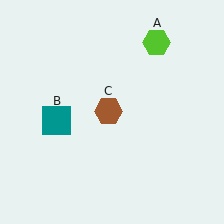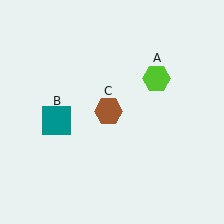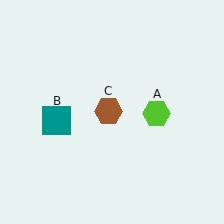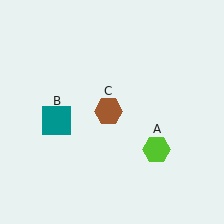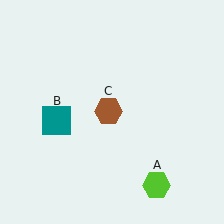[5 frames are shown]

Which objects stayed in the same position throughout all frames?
Teal square (object B) and brown hexagon (object C) remained stationary.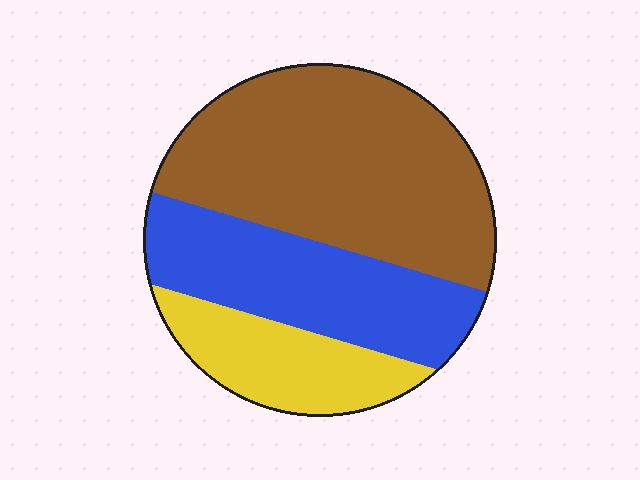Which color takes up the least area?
Yellow, at roughly 20%.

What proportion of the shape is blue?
Blue takes up about one third (1/3) of the shape.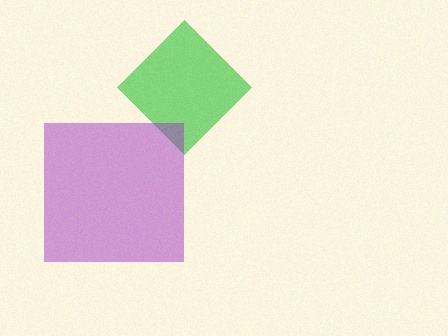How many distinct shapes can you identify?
There are 2 distinct shapes: a green diamond, a purple square.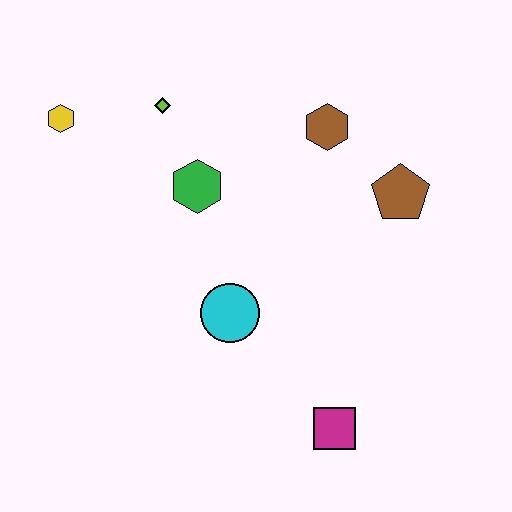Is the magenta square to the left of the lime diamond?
No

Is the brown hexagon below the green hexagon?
No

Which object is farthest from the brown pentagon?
The yellow hexagon is farthest from the brown pentagon.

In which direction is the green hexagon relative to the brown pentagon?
The green hexagon is to the left of the brown pentagon.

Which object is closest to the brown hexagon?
The brown pentagon is closest to the brown hexagon.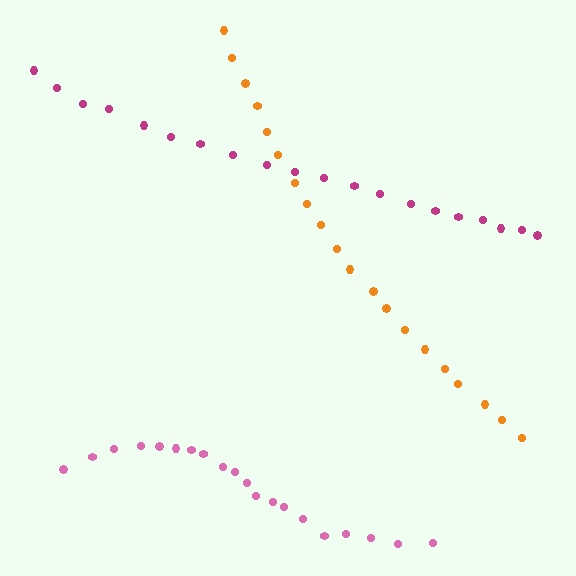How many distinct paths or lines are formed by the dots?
There are 3 distinct paths.